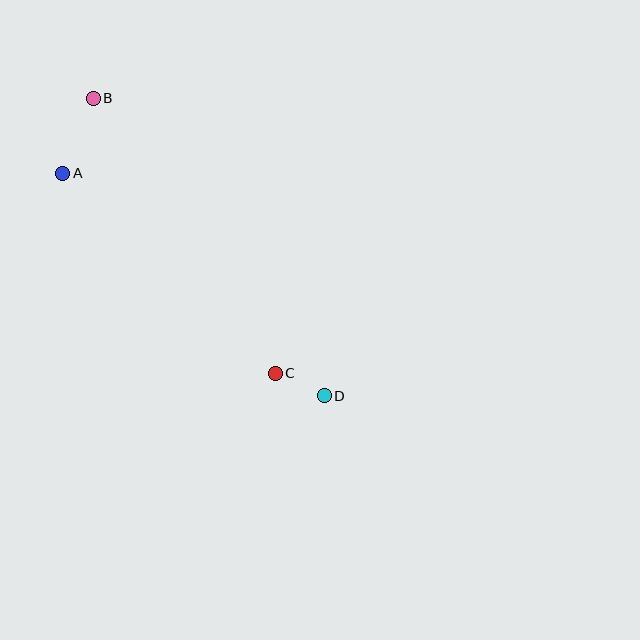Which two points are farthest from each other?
Points B and D are farthest from each other.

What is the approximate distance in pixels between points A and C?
The distance between A and C is approximately 291 pixels.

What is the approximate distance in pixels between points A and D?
The distance between A and D is approximately 343 pixels.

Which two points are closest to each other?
Points C and D are closest to each other.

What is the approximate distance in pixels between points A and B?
The distance between A and B is approximately 81 pixels.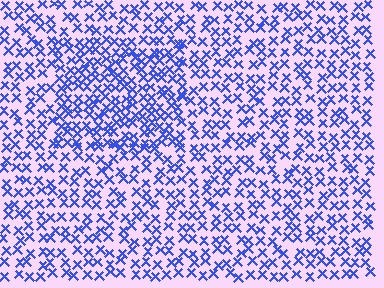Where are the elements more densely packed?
The elements are more densely packed inside the rectangle boundary.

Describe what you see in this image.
The image contains small blue elements arranged at two different densities. A rectangle-shaped region is visible where the elements are more densely packed than the surrounding area.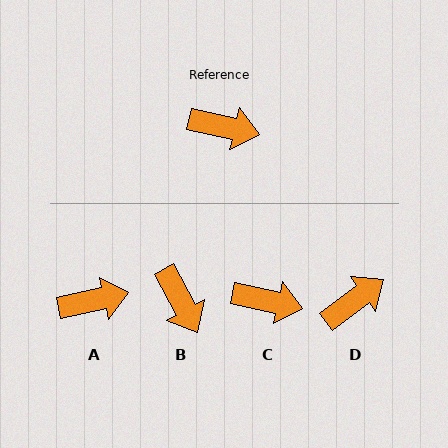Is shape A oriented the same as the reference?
No, it is off by about 25 degrees.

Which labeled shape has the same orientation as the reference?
C.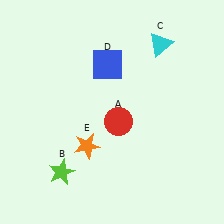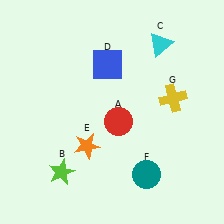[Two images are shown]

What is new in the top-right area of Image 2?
A yellow cross (G) was added in the top-right area of Image 2.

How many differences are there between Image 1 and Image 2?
There are 2 differences between the two images.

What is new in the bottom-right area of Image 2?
A teal circle (F) was added in the bottom-right area of Image 2.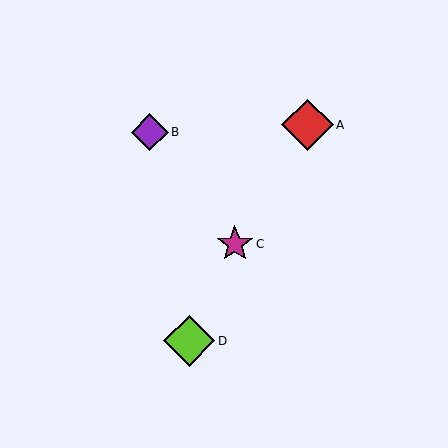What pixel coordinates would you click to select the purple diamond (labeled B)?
Click at (150, 132) to select the purple diamond B.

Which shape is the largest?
The red diamond (labeled A) is the largest.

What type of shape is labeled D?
Shape D is a lime diamond.